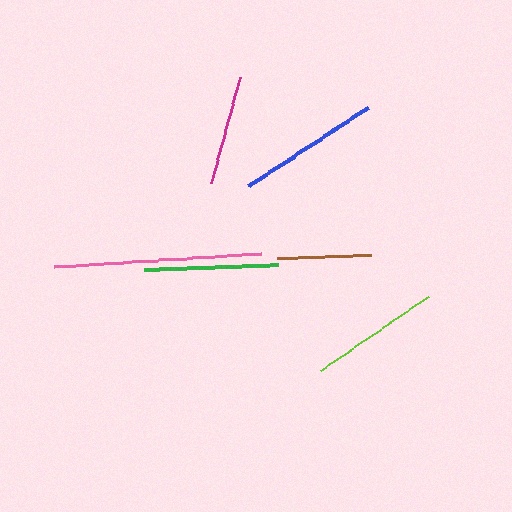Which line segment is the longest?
The pink line is the longest at approximately 207 pixels.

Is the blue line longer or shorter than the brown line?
The blue line is longer than the brown line.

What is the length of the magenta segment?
The magenta segment is approximately 109 pixels long.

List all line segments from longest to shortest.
From longest to shortest: pink, blue, green, lime, magenta, brown.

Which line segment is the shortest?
The brown line is the shortest at approximately 94 pixels.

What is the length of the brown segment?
The brown segment is approximately 94 pixels long.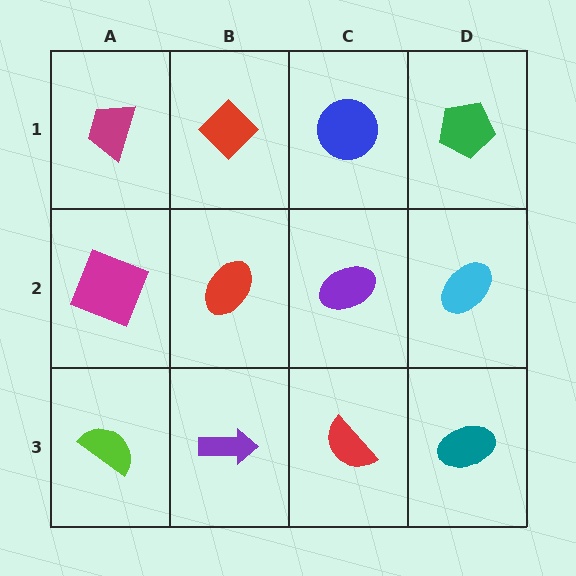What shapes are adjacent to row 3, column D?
A cyan ellipse (row 2, column D), a red semicircle (row 3, column C).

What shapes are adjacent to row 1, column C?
A purple ellipse (row 2, column C), a red diamond (row 1, column B), a green pentagon (row 1, column D).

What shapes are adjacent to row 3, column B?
A red ellipse (row 2, column B), a lime semicircle (row 3, column A), a red semicircle (row 3, column C).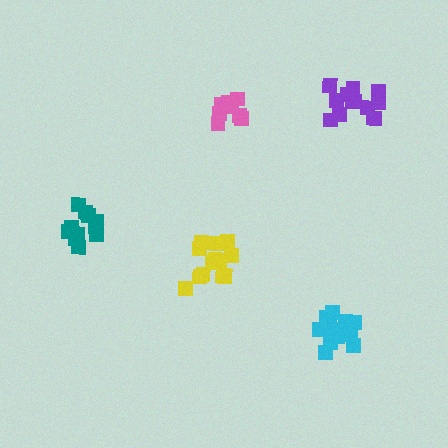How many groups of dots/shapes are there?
There are 5 groups.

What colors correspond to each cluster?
The clusters are colored: yellow, pink, purple, cyan, teal.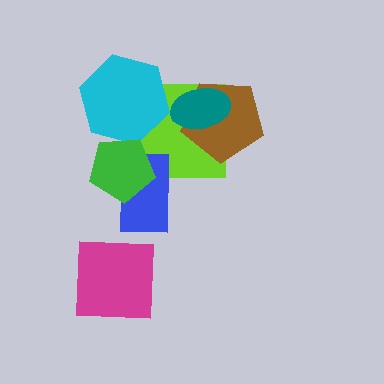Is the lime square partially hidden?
Yes, it is partially covered by another shape.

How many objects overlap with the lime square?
5 objects overlap with the lime square.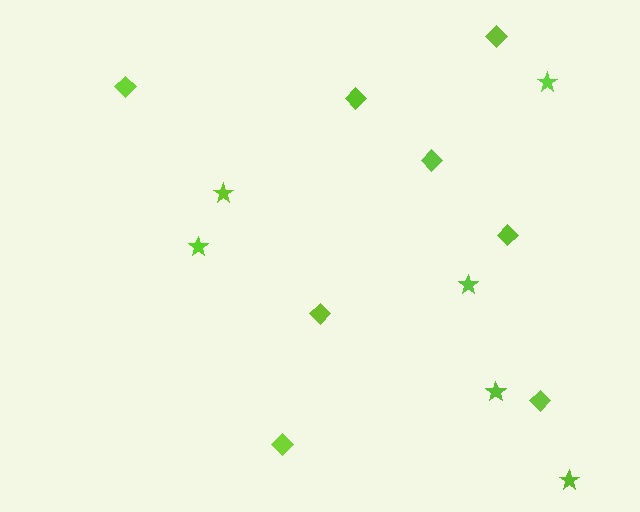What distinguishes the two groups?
There are 2 groups: one group of diamonds (8) and one group of stars (6).